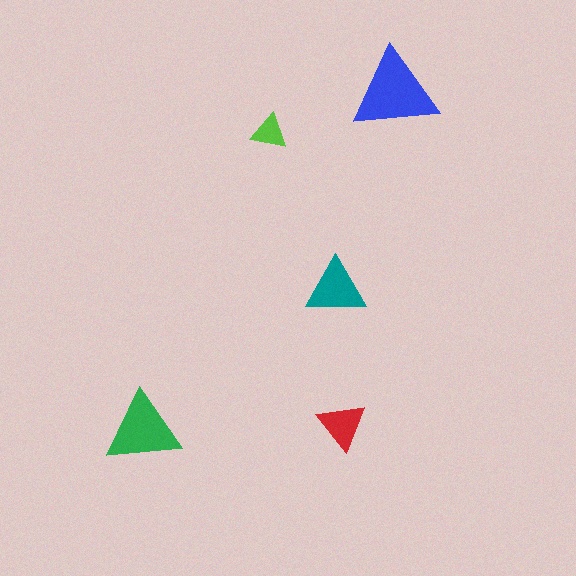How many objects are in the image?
There are 5 objects in the image.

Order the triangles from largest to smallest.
the blue one, the green one, the teal one, the red one, the lime one.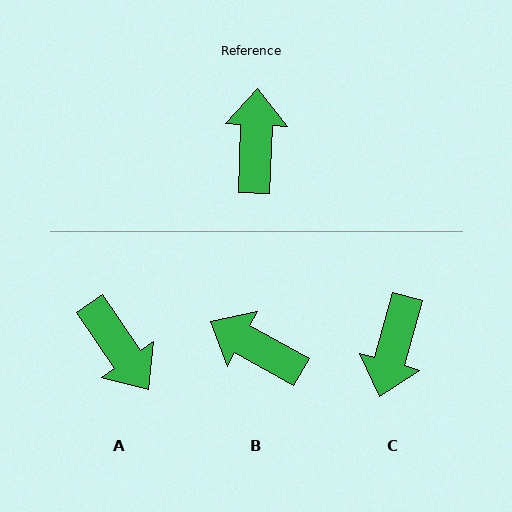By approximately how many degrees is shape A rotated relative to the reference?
Approximately 144 degrees clockwise.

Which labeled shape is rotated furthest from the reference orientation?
C, about 166 degrees away.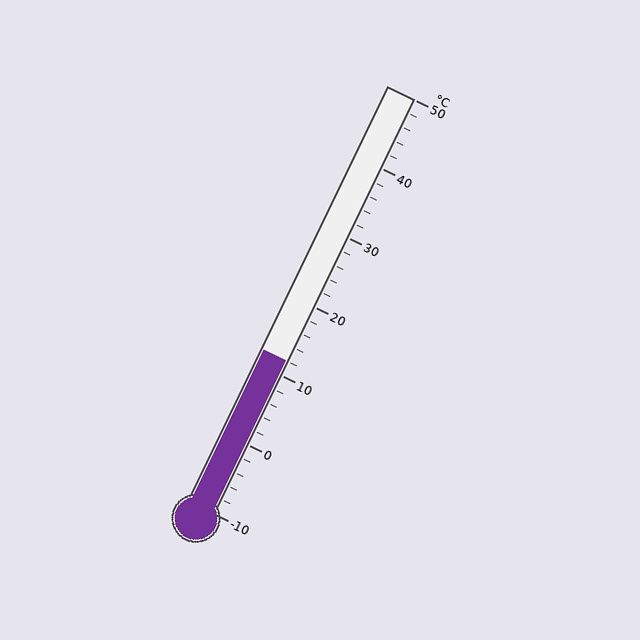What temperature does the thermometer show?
The thermometer shows approximately 12°C.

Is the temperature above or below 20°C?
The temperature is below 20°C.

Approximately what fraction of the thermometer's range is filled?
The thermometer is filled to approximately 35% of its range.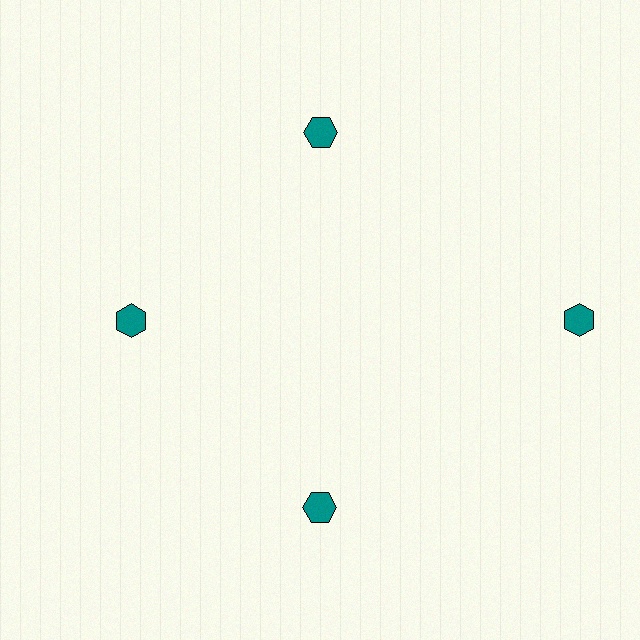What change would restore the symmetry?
The symmetry would be restored by moving it inward, back onto the ring so that all 4 hexagons sit at equal angles and equal distance from the center.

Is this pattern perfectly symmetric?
No. The 4 teal hexagons are arranged in a ring, but one element near the 3 o'clock position is pushed outward from the center, breaking the 4-fold rotational symmetry.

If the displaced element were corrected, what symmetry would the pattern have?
It would have 4-fold rotational symmetry — the pattern would map onto itself every 90 degrees.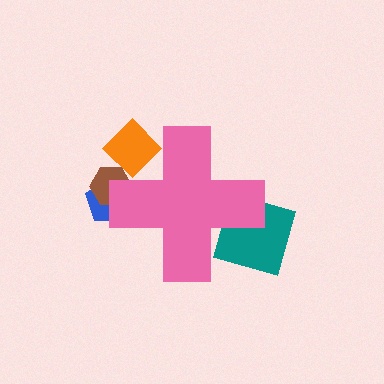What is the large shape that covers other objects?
A pink cross.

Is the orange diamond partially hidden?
Yes, the orange diamond is partially hidden behind the pink cross.